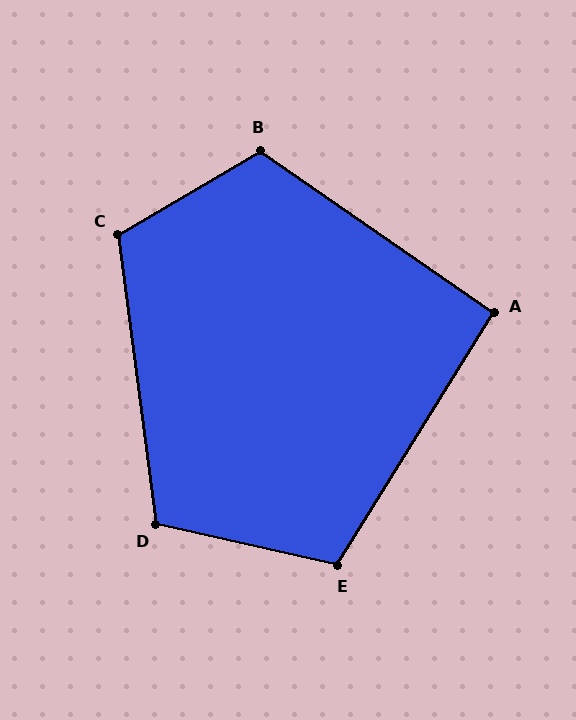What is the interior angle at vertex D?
Approximately 110 degrees (obtuse).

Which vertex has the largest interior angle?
B, at approximately 115 degrees.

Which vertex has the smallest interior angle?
A, at approximately 93 degrees.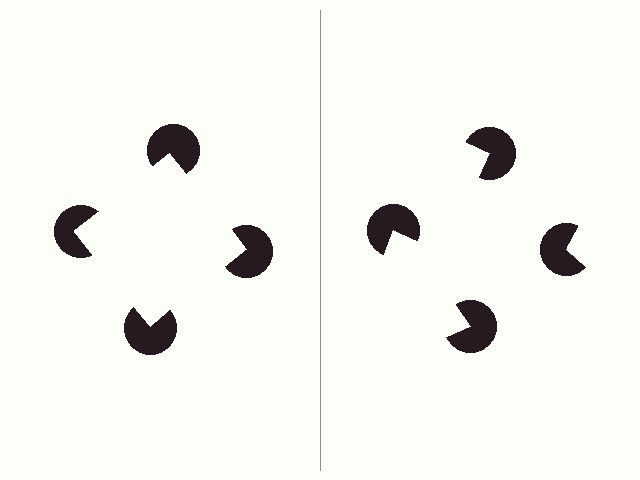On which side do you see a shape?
An illusory square appears on the left side. On the right side the wedge cuts are rotated, so no coherent shape forms.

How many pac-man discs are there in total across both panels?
8 — 4 on each side.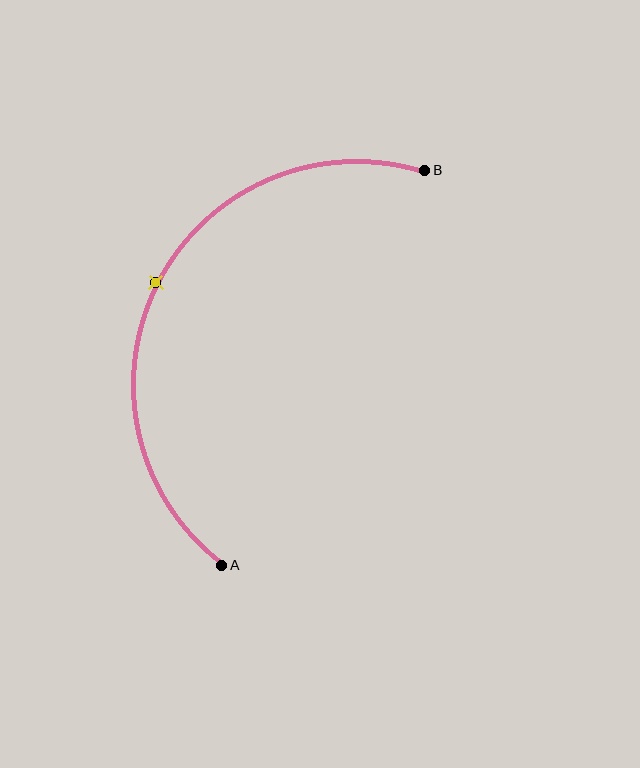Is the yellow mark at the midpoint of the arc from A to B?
Yes. The yellow mark lies on the arc at equal arc-length from both A and B — it is the arc midpoint.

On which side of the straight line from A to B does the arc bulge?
The arc bulges to the left of the straight line connecting A and B.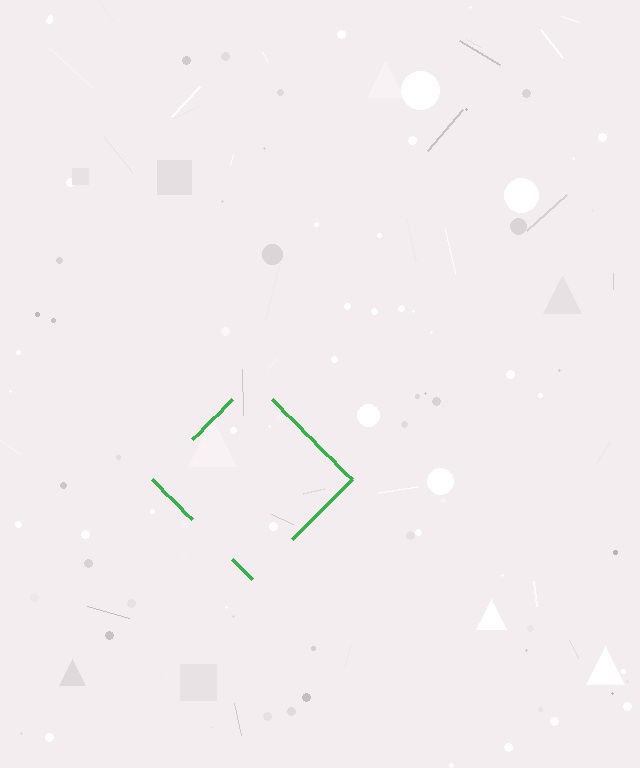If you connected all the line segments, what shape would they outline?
They would outline a diamond.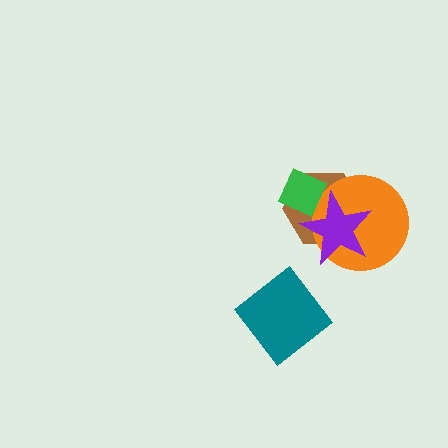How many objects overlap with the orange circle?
3 objects overlap with the orange circle.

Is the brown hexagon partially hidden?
Yes, it is partially covered by another shape.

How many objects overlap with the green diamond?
3 objects overlap with the green diamond.